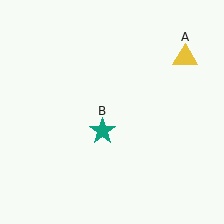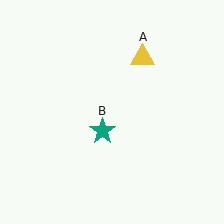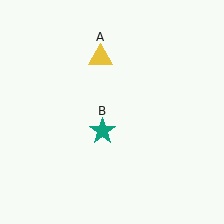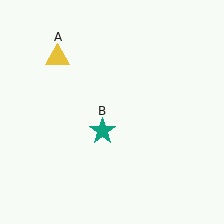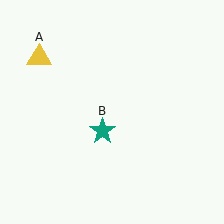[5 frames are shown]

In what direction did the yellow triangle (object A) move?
The yellow triangle (object A) moved left.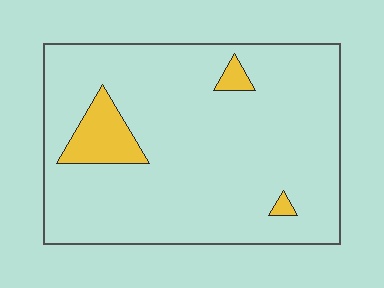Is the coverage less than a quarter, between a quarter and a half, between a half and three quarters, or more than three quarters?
Less than a quarter.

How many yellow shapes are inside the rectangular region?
3.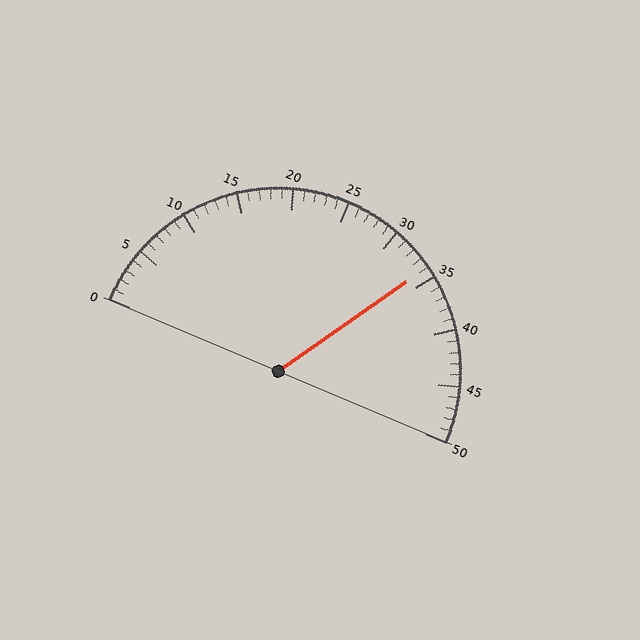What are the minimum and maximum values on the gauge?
The gauge ranges from 0 to 50.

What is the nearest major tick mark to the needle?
The nearest major tick mark is 35.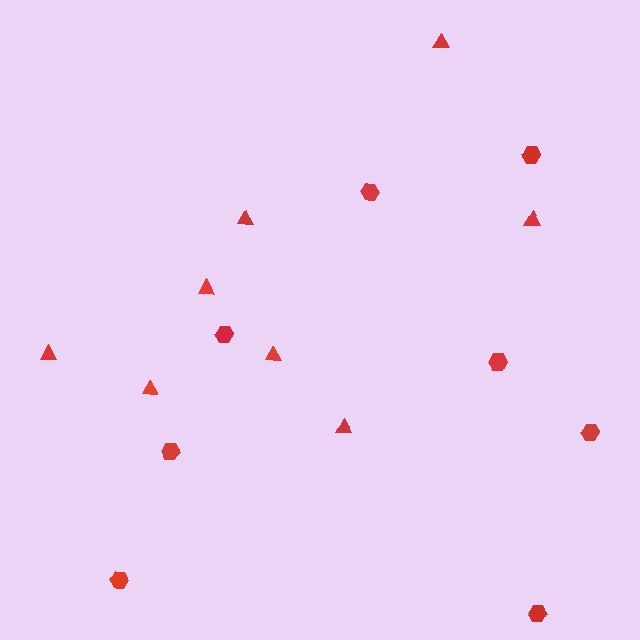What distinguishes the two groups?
There are 2 groups: one group of triangles (8) and one group of hexagons (8).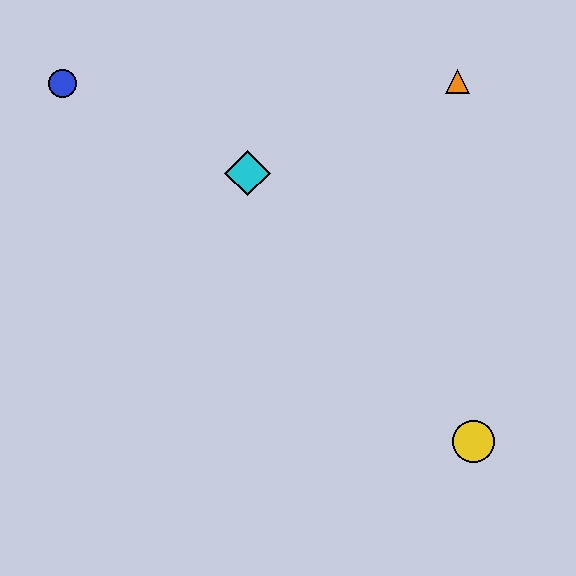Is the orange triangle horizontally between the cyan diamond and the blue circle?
No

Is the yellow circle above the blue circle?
No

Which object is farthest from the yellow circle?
The blue circle is farthest from the yellow circle.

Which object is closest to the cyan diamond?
The blue circle is closest to the cyan diamond.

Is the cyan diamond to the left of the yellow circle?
Yes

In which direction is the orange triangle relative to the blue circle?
The orange triangle is to the right of the blue circle.